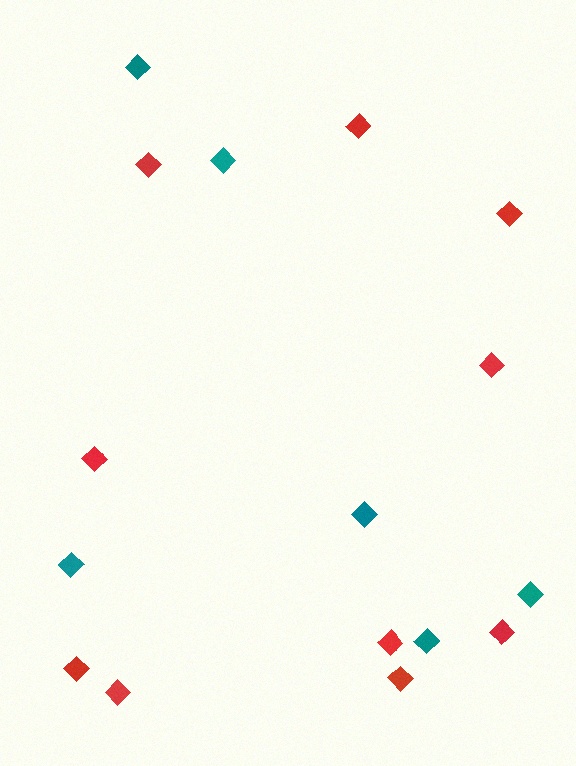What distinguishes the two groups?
There are 2 groups: one group of teal diamonds (6) and one group of red diamonds (10).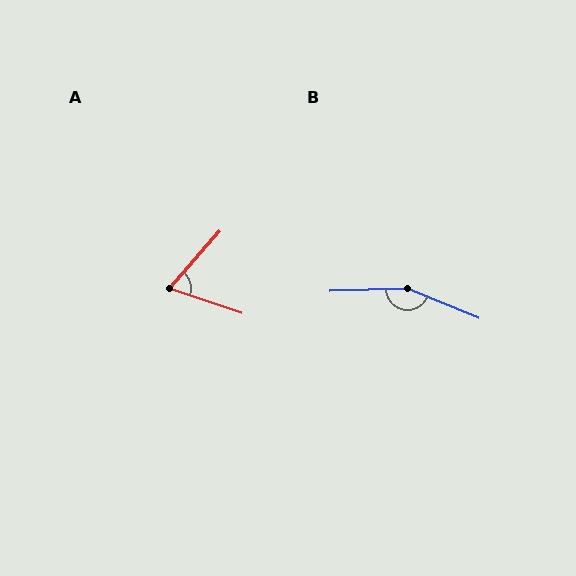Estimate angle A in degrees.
Approximately 67 degrees.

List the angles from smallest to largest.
A (67°), B (156°).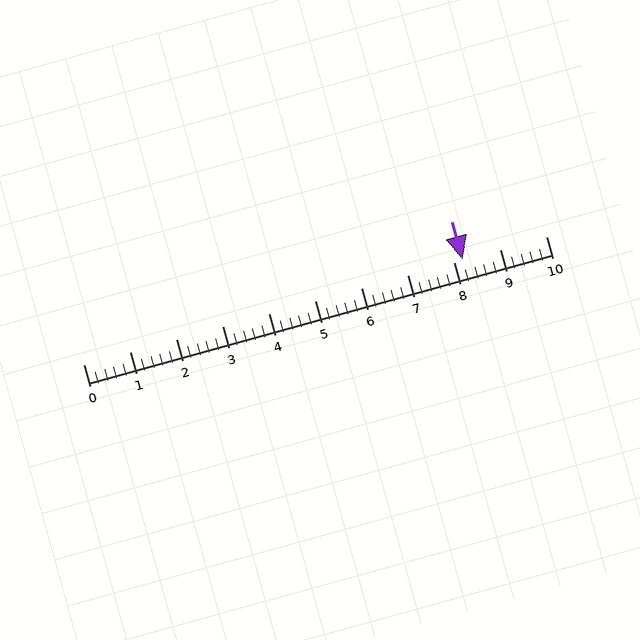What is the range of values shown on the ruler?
The ruler shows values from 0 to 10.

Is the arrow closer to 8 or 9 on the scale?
The arrow is closer to 8.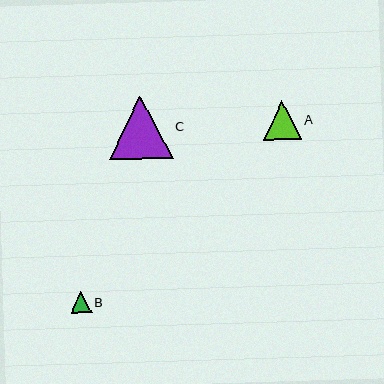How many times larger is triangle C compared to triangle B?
Triangle C is approximately 3.0 times the size of triangle B.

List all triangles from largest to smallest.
From largest to smallest: C, A, B.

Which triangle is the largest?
Triangle C is the largest with a size of approximately 63 pixels.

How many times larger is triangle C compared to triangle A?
Triangle C is approximately 1.7 times the size of triangle A.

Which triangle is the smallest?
Triangle B is the smallest with a size of approximately 21 pixels.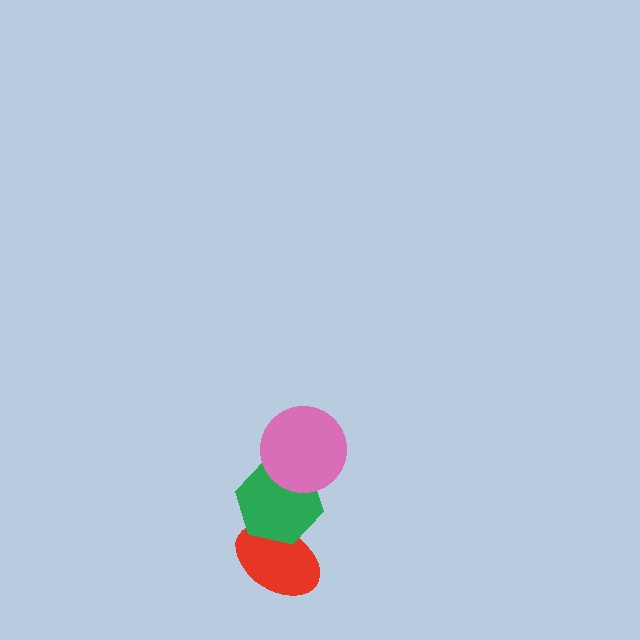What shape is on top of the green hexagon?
The pink circle is on top of the green hexagon.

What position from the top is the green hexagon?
The green hexagon is 2nd from the top.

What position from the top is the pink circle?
The pink circle is 1st from the top.